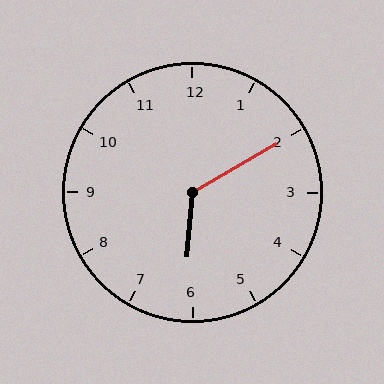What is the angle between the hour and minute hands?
Approximately 125 degrees.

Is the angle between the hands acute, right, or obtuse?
It is obtuse.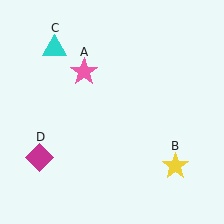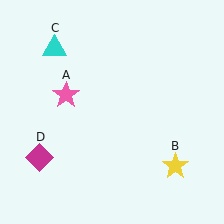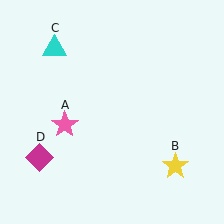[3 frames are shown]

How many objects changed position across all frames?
1 object changed position: pink star (object A).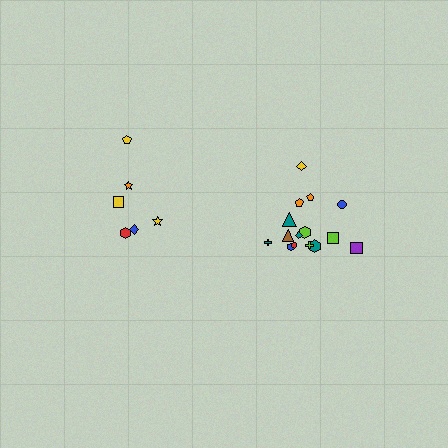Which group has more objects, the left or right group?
The right group.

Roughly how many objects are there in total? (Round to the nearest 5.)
Roughly 20 objects in total.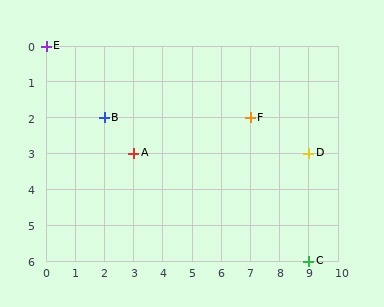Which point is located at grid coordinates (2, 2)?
Point B is at (2, 2).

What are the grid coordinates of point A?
Point A is at grid coordinates (3, 3).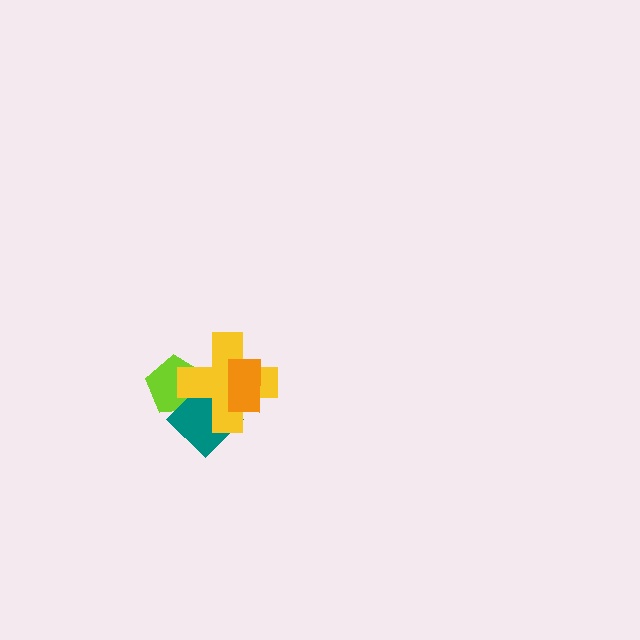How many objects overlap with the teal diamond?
3 objects overlap with the teal diamond.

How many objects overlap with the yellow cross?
3 objects overlap with the yellow cross.